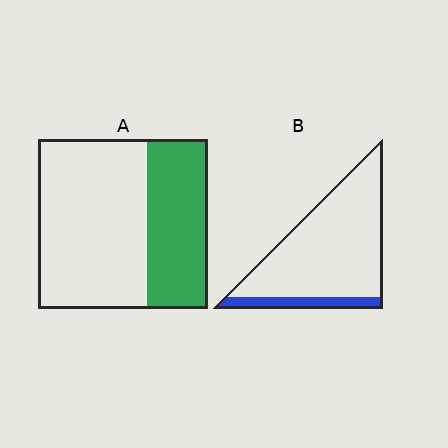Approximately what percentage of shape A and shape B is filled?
A is approximately 35% and B is approximately 15%.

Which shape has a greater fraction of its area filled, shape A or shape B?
Shape A.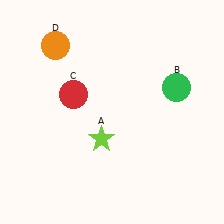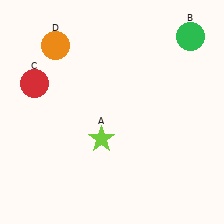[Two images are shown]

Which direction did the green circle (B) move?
The green circle (B) moved up.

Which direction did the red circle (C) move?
The red circle (C) moved left.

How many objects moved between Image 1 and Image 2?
2 objects moved between the two images.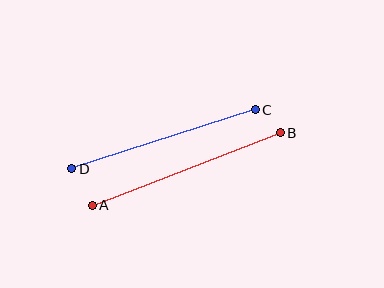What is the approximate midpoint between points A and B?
The midpoint is at approximately (186, 169) pixels.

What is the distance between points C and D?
The distance is approximately 193 pixels.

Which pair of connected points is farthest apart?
Points A and B are farthest apart.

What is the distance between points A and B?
The distance is approximately 202 pixels.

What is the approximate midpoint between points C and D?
The midpoint is at approximately (163, 139) pixels.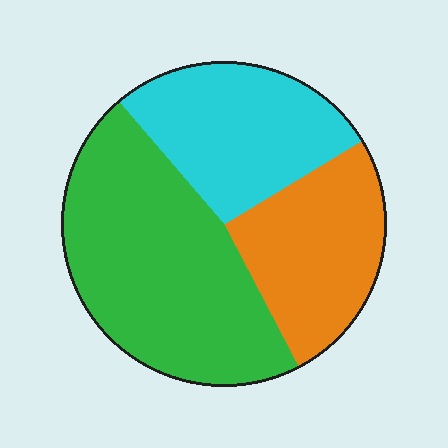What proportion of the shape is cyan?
Cyan takes up between a sixth and a third of the shape.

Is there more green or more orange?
Green.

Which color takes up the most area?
Green, at roughly 45%.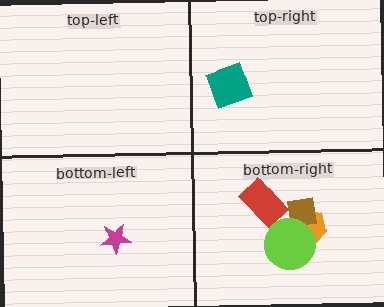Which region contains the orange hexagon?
The bottom-right region.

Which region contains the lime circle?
The bottom-right region.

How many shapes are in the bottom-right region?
4.